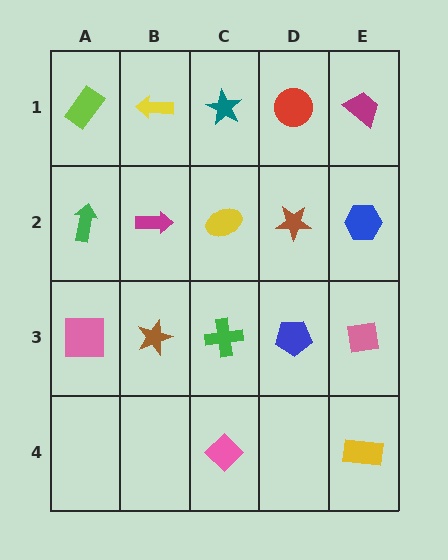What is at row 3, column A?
A pink square.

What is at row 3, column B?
A brown star.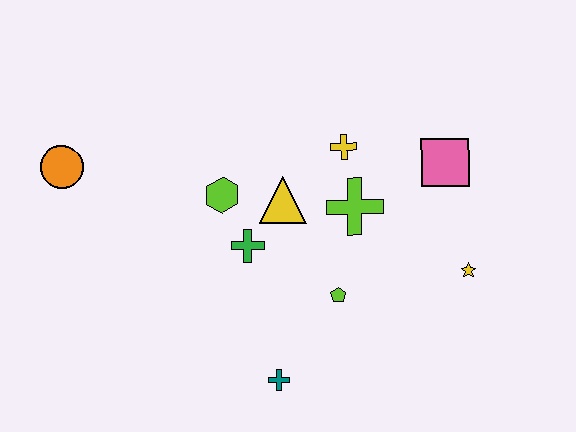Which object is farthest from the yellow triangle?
The orange circle is farthest from the yellow triangle.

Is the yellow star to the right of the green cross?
Yes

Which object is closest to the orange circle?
The lime hexagon is closest to the orange circle.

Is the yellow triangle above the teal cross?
Yes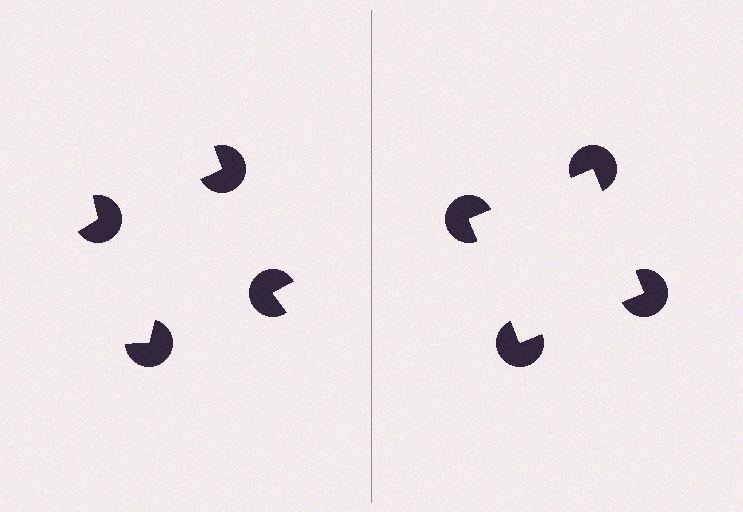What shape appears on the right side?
An illusory square.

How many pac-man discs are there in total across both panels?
8 — 4 on each side.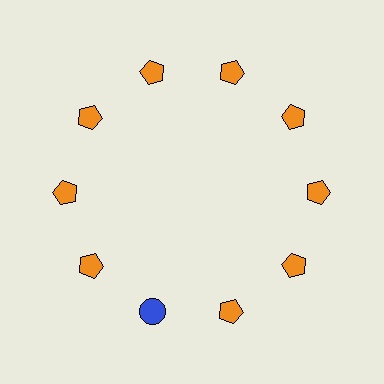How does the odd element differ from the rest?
It differs in both color (blue instead of orange) and shape (circle instead of pentagon).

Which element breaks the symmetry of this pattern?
The blue circle at roughly the 7 o'clock position breaks the symmetry. All other shapes are orange pentagons.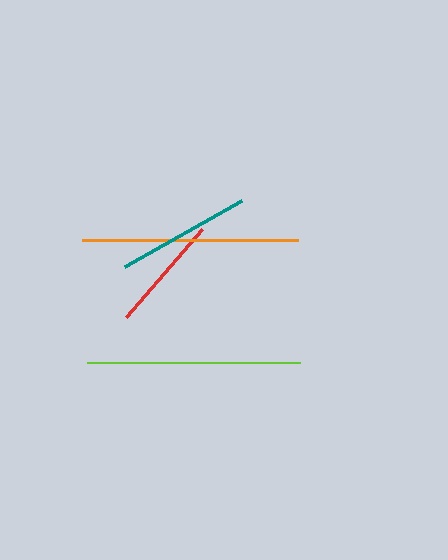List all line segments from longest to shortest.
From longest to shortest: orange, lime, teal, red.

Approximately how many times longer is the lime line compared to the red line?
The lime line is approximately 1.8 times the length of the red line.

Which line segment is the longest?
The orange line is the longest at approximately 216 pixels.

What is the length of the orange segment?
The orange segment is approximately 216 pixels long.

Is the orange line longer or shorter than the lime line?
The orange line is longer than the lime line.